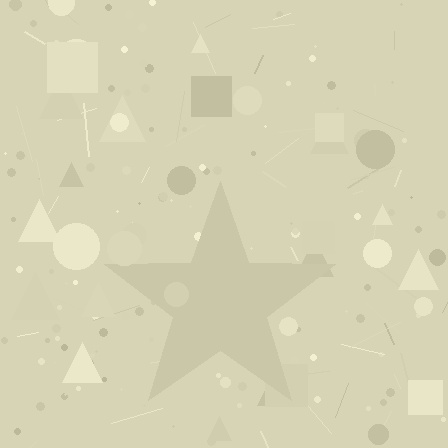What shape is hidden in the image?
A star is hidden in the image.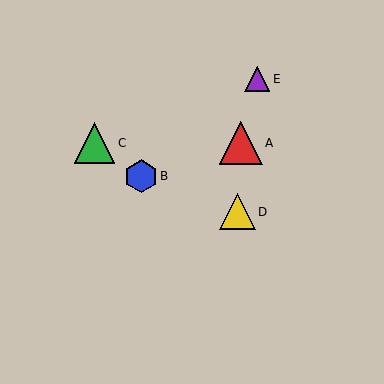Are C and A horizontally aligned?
Yes, both are at y≈143.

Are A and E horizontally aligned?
No, A is at y≈143 and E is at y≈79.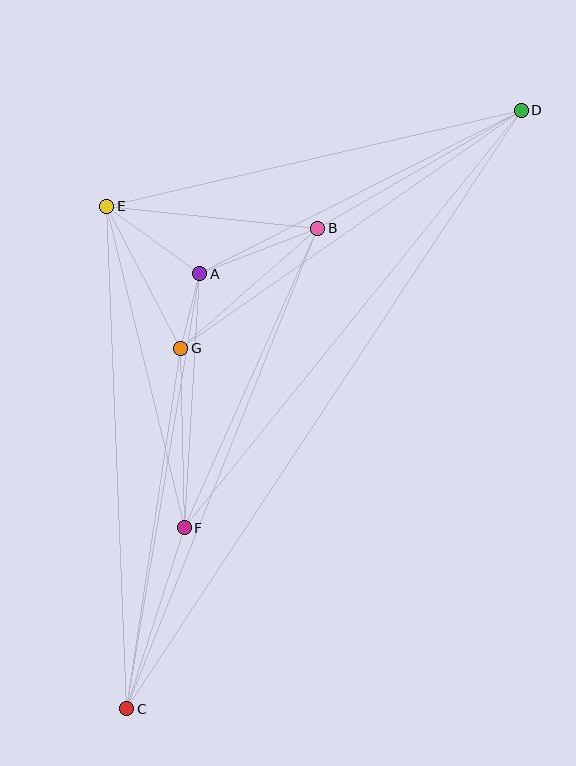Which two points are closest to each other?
Points A and G are closest to each other.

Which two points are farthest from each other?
Points C and D are farthest from each other.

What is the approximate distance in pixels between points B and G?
The distance between B and G is approximately 182 pixels.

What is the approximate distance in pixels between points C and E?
The distance between C and E is approximately 503 pixels.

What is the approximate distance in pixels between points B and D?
The distance between B and D is approximately 235 pixels.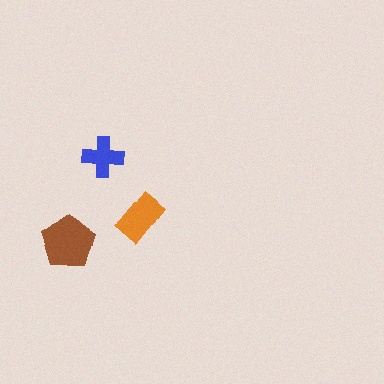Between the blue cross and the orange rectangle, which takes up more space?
The orange rectangle.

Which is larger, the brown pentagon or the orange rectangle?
The brown pentagon.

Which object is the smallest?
The blue cross.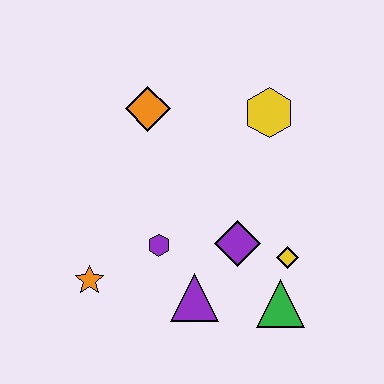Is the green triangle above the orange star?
No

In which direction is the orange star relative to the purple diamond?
The orange star is to the left of the purple diamond.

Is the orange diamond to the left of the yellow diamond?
Yes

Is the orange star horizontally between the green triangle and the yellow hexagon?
No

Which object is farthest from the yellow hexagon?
The orange star is farthest from the yellow hexagon.